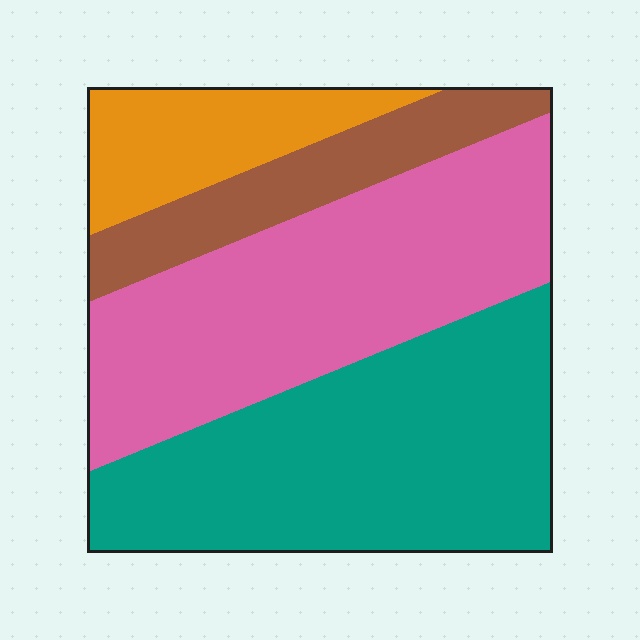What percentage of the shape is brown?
Brown takes up about one eighth (1/8) of the shape.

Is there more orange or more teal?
Teal.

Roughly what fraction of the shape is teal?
Teal takes up between a third and a half of the shape.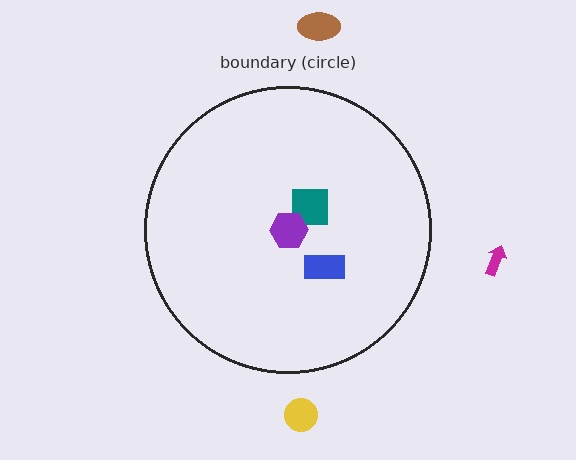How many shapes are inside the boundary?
3 inside, 3 outside.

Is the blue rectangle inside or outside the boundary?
Inside.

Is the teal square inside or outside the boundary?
Inside.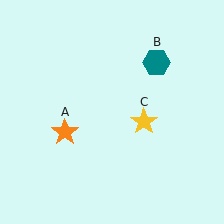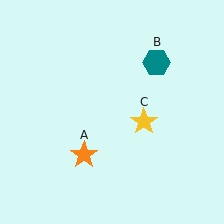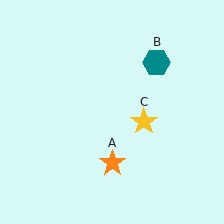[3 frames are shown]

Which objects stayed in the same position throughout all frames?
Teal hexagon (object B) and yellow star (object C) remained stationary.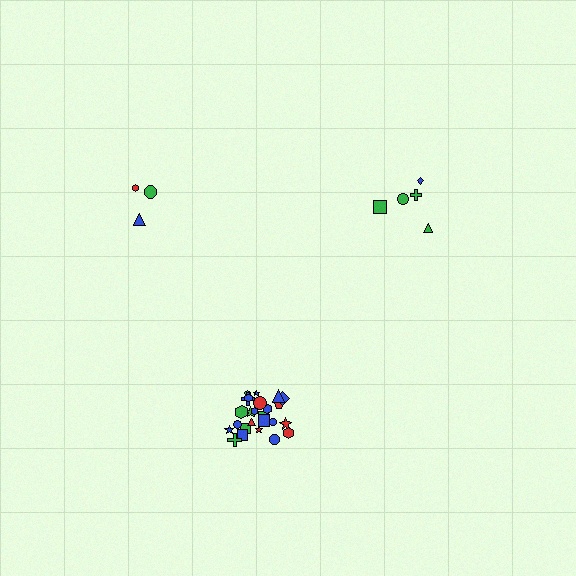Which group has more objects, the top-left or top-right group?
The top-right group.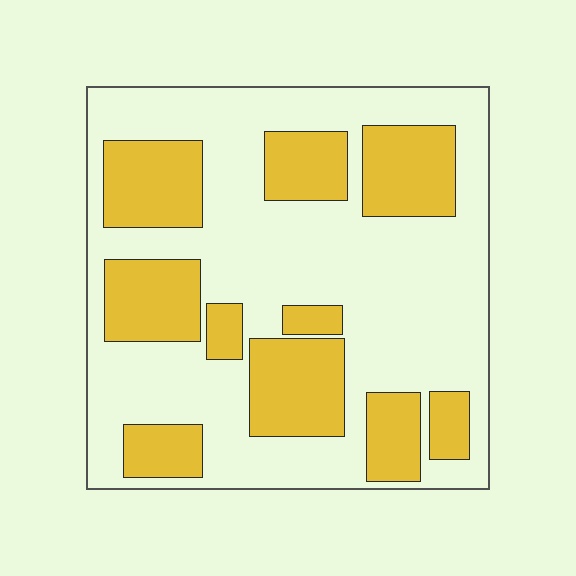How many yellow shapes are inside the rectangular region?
10.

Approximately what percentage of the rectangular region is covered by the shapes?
Approximately 35%.